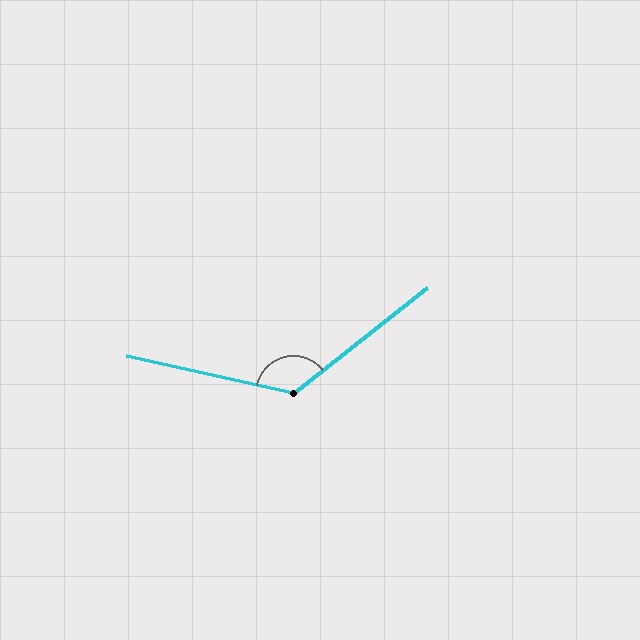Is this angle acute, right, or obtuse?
It is obtuse.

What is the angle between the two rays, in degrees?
Approximately 129 degrees.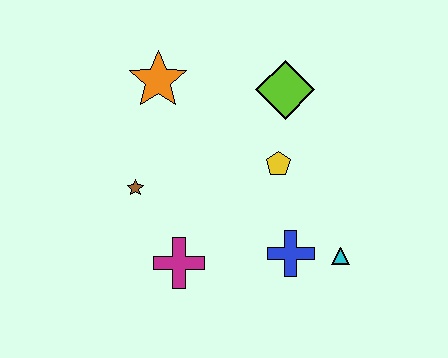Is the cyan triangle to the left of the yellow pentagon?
No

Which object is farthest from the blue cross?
The orange star is farthest from the blue cross.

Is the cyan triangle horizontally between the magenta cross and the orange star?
No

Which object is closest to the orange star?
The brown star is closest to the orange star.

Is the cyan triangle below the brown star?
Yes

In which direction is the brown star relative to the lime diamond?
The brown star is to the left of the lime diamond.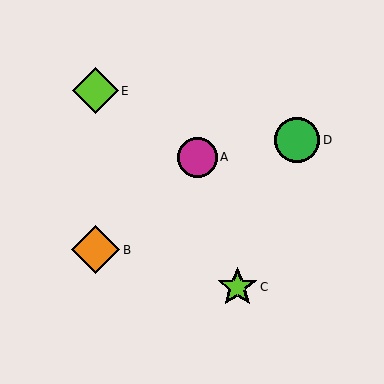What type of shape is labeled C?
Shape C is a lime star.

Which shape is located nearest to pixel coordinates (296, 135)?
The green circle (labeled D) at (297, 140) is nearest to that location.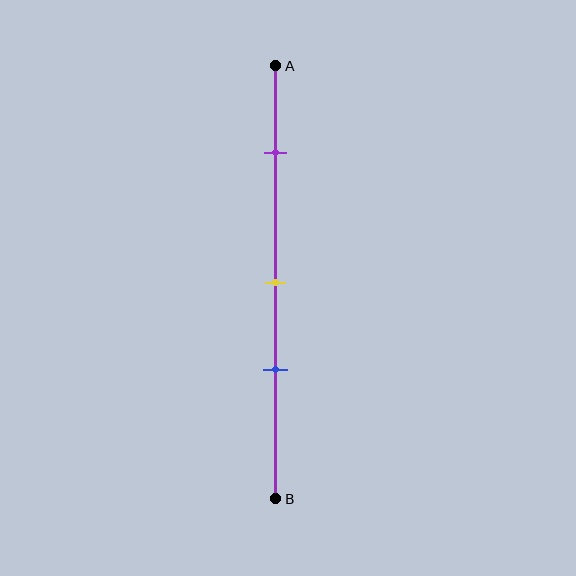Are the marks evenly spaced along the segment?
No, the marks are not evenly spaced.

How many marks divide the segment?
There are 3 marks dividing the segment.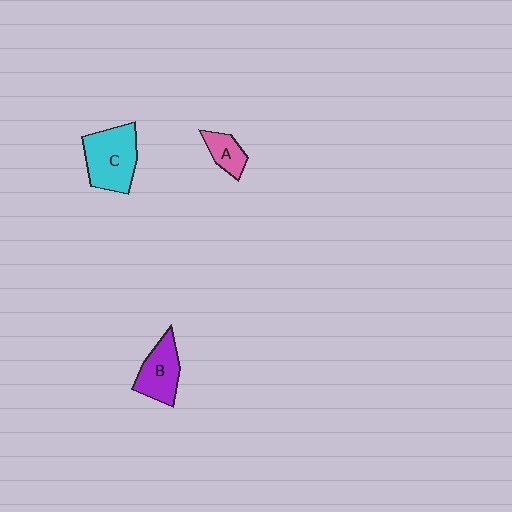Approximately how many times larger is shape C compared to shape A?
Approximately 2.3 times.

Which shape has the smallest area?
Shape A (pink).